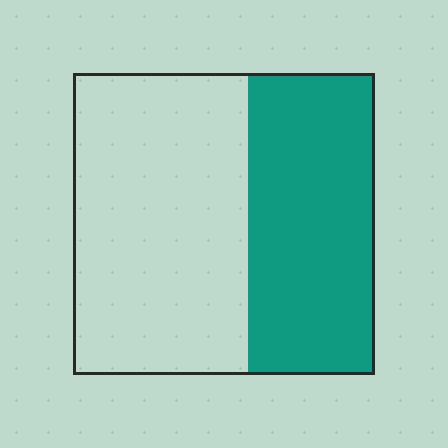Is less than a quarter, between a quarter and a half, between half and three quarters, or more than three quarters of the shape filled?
Between a quarter and a half.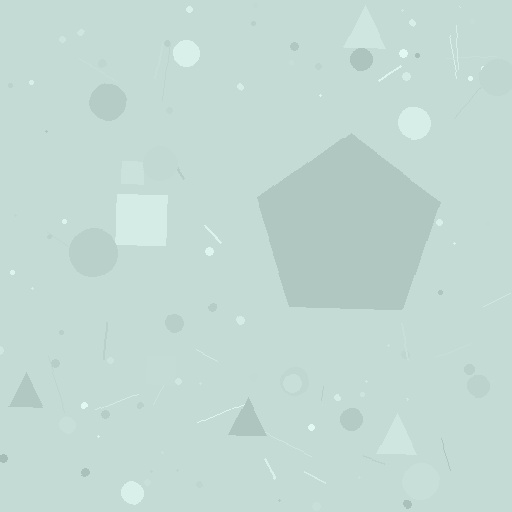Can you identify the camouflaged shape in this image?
The camouflaged shape is a pentagon.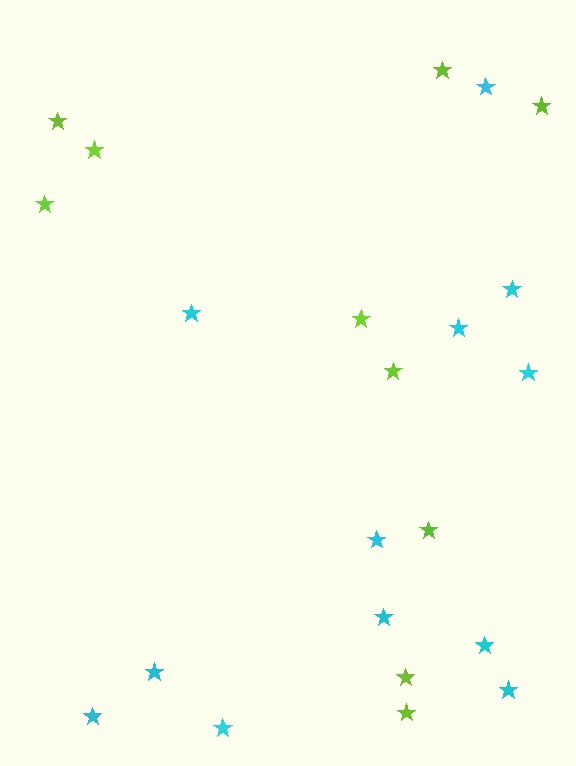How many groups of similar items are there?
There are 2 groups: one group of cyan stars (12) and one group of lime stars (10).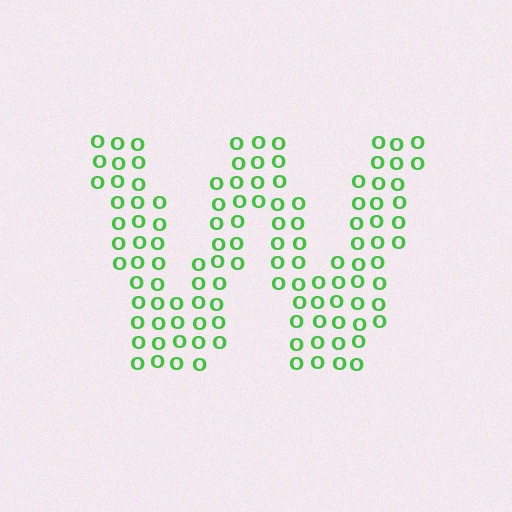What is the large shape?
The large shape is the letter W.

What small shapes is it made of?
It is made of small letter O's.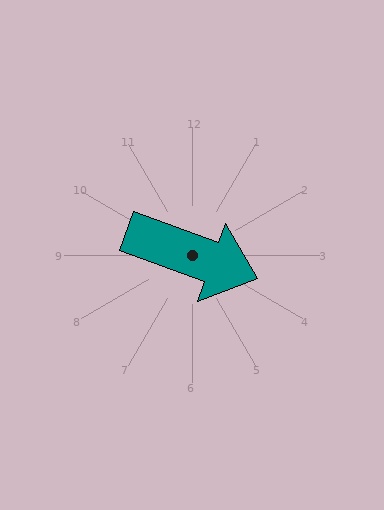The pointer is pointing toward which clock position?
Roughly 4 o'clock.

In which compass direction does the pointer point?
East.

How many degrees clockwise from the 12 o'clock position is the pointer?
Approximately 110 degrees.